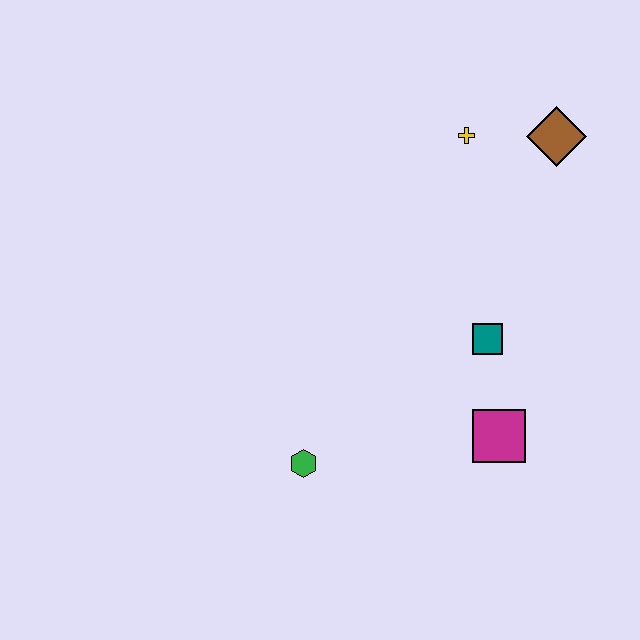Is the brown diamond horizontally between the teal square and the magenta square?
No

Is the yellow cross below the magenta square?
No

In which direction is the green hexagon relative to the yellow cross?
The green hexagon is below the yellow cross.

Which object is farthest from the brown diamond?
The green hexagon is farthest from the brown diamond.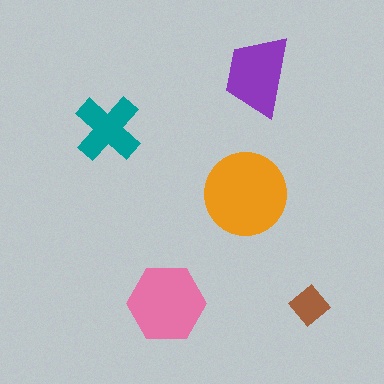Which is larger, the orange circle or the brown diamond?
The orange circle.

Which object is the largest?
The orange circle.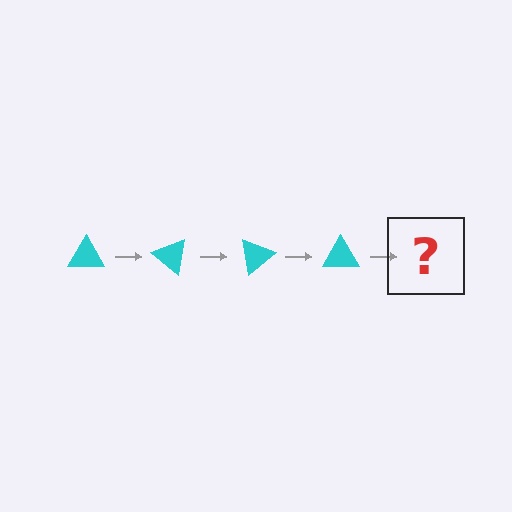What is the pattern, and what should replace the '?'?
The pattern is that the triangle rotates 40 degrees each step. The '?' should be a cyan triangle rotated 160 degrees.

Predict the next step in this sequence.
The next step is a cyan triangle rotated 160 degrees.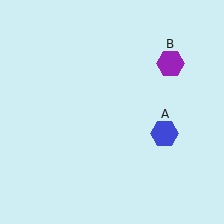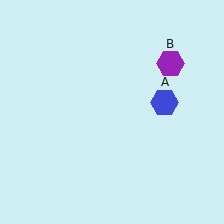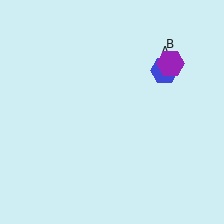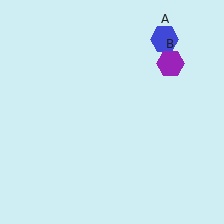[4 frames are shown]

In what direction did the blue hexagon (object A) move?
The blue hexagon (object A) moved up.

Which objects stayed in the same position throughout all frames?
Purple hexagon (object B) remained stationary.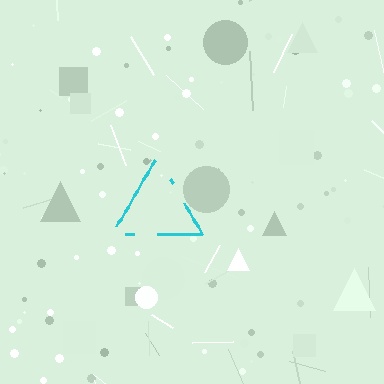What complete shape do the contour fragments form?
The contour fragments form a triangle.